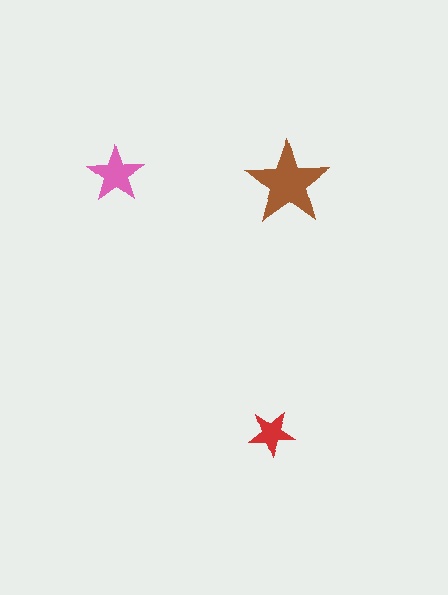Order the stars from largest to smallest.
the brown one, the pink one, the red one.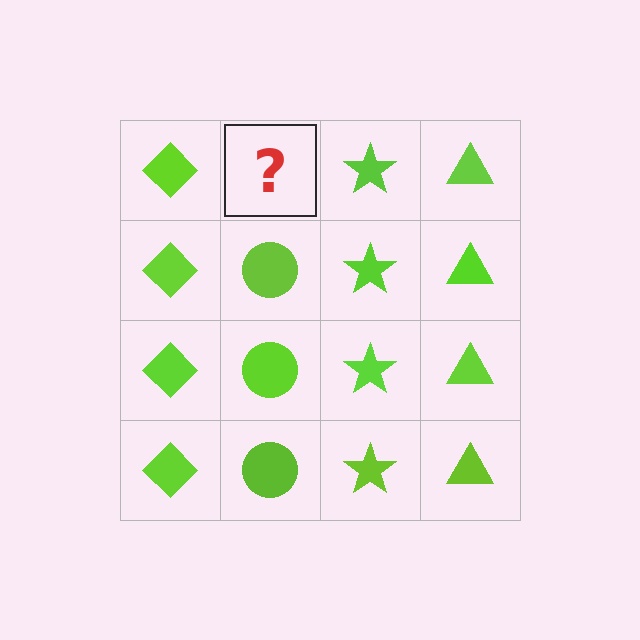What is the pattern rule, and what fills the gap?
The rule is that each column has a consistent shape. The gap should be filled with a lime circle.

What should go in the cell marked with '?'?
The missing cell should contain a lime circle.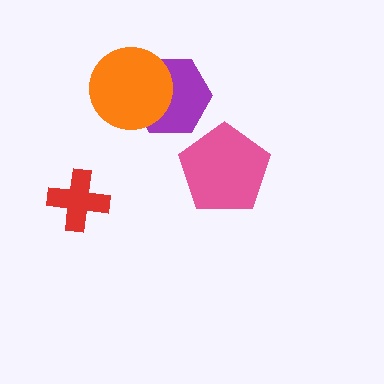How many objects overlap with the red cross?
0 objects overlap with the red cross.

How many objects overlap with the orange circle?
1 object overlaps with the orange circle.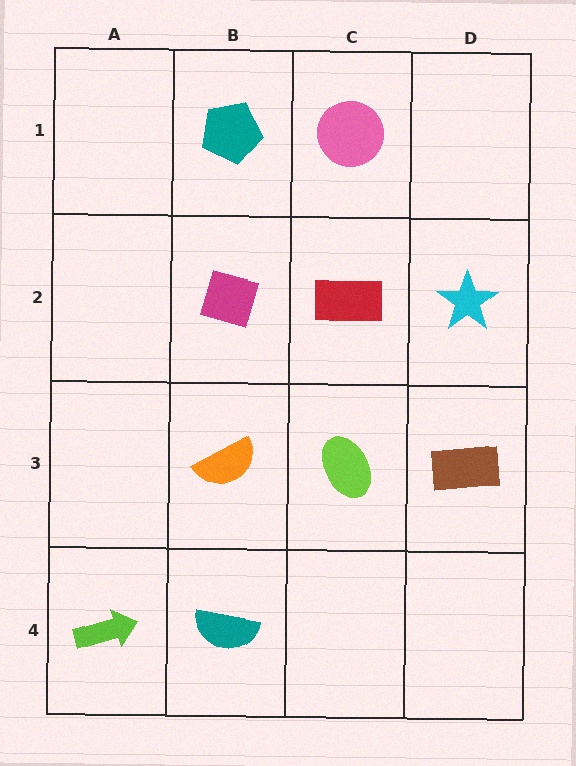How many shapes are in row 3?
3 shapes.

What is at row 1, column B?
A teal pentagon.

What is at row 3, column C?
A lime ellipse.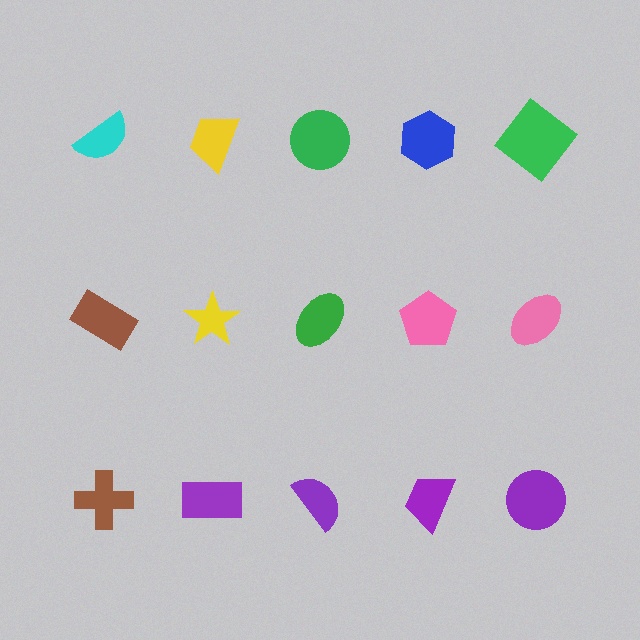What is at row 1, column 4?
A blue hexagon.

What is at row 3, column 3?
A purple semicircle.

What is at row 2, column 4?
A pink pentagon.